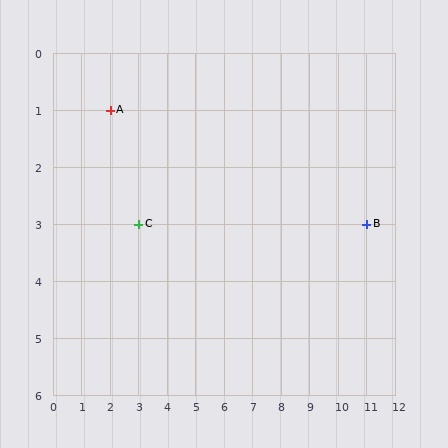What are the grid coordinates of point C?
Point C is at grid coordinates (3, 3).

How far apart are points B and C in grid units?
Points B and C are 8 columns apart.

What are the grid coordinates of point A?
Point A is at grid coordinates (2, 1).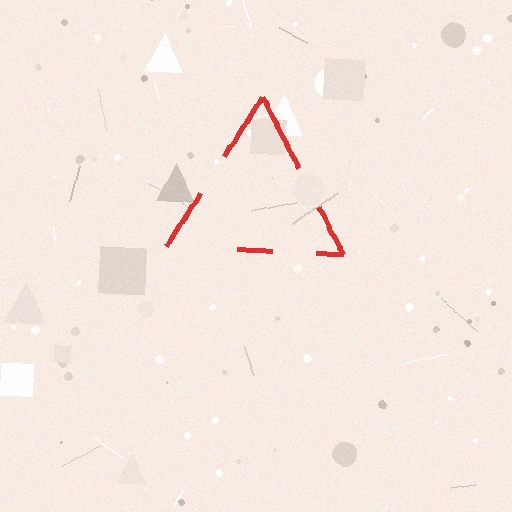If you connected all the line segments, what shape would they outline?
They would outline a triangle.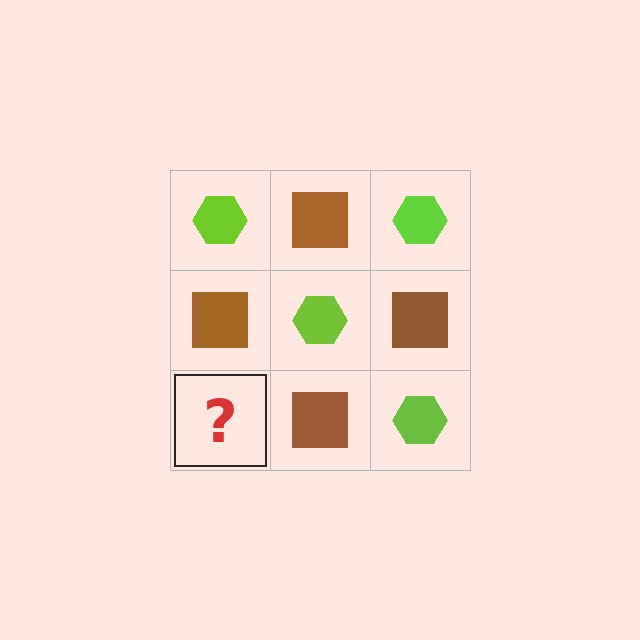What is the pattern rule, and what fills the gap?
The rule is that it alternates lime hexagon and brown square in a checkerboard pattern. The gap should be filled with a lime hexagon.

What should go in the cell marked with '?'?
The missing cell should contain a lime hexagon.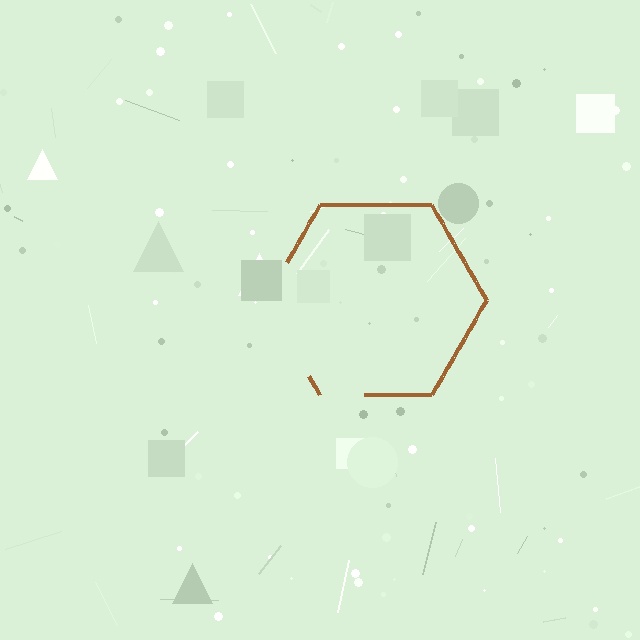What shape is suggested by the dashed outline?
The dashed outline suggests a hexagon.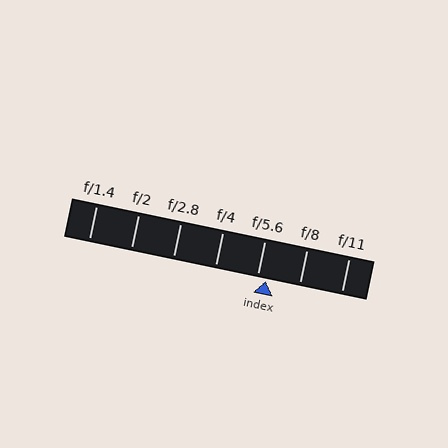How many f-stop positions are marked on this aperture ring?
There are 7 f-stop positions marked.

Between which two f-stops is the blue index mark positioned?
The index mark is between f/5.6 and f/8.